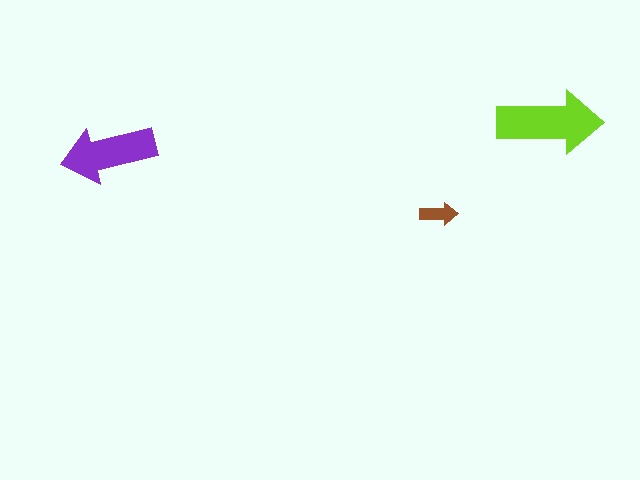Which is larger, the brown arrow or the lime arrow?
The lime one.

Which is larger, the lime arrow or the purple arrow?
The lime one.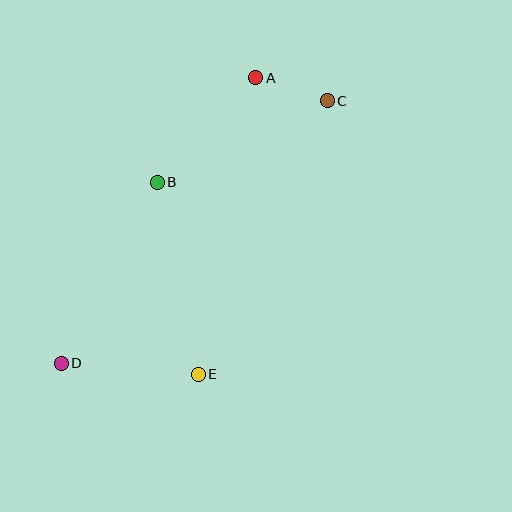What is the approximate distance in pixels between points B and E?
The distance between B and E is approximately 196 pixels.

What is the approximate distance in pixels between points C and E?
The distance between C and E is approximately 303 pixels.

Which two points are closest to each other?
Points A and C are closest to each other.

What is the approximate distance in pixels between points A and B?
The distance between A and B is approximately 143 pixels.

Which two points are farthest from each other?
Points C and D are farthest from each other.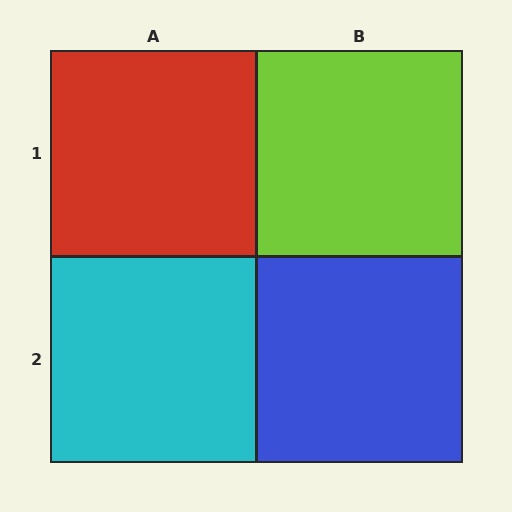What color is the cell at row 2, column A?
Cyan.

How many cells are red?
1 cell is red.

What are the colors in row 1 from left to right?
Red, lime.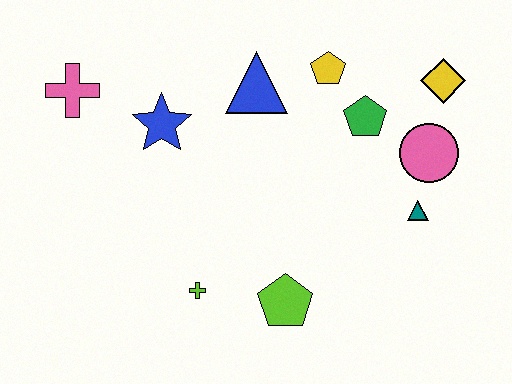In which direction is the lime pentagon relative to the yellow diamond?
The lime pentagon is below the yellow diamond.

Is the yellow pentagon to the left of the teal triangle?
Yes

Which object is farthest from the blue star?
The yellow diamond is farthest from the blue star.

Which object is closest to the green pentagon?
The yellow pentagon is closest to the green pentagon.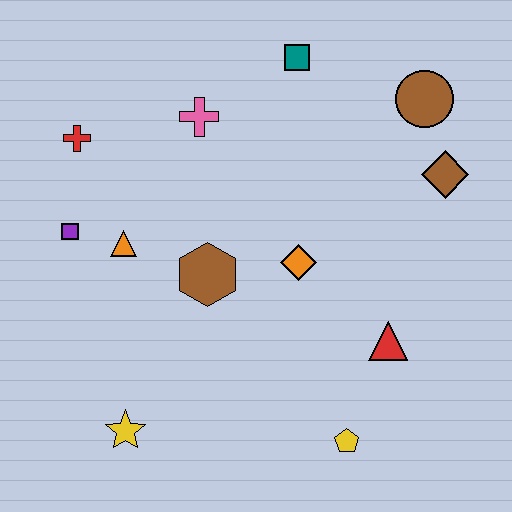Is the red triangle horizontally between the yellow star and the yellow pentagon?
No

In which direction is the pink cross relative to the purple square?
The pink cross is to the right of the purple square.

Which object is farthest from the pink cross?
The yellow pentagon is farthest from the pink cross.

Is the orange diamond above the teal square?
No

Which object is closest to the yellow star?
The brown hexagon is closest to the yellow star.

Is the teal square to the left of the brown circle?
Yes